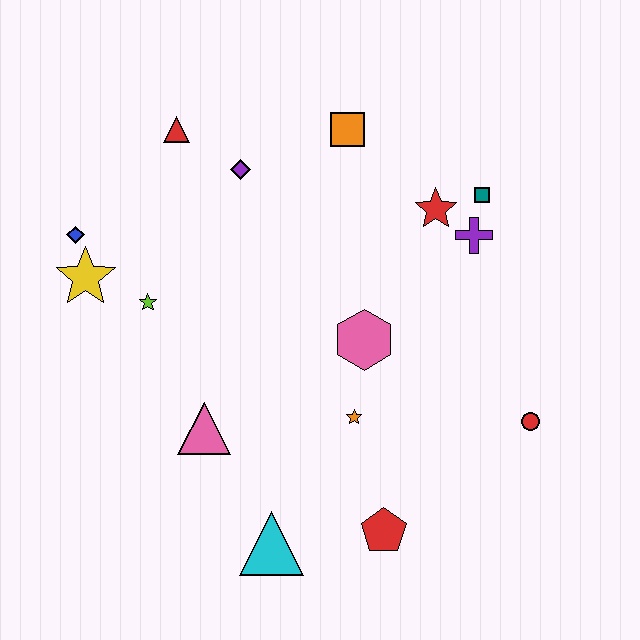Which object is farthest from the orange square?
The cyan triangle is farthest from the orange square.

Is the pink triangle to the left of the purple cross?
Yes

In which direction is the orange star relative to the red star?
The orange star is below the red star.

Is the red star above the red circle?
Yes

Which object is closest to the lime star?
The yellow star is closest to the lime star.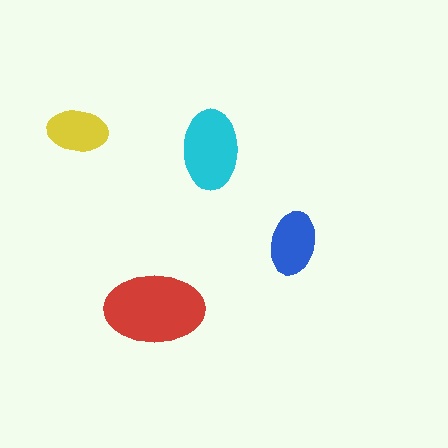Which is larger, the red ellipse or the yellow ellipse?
The red one.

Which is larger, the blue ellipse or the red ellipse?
The red one.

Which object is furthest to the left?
The yellow ellipse is leftmost.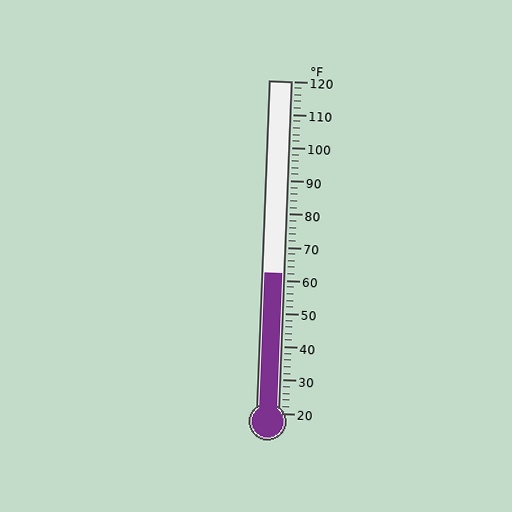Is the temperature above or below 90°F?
The temperature is below 90°F.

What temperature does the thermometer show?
The thermometer shows approximately 62°F.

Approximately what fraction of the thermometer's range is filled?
The thermometer is filled to approximately 40% of its range.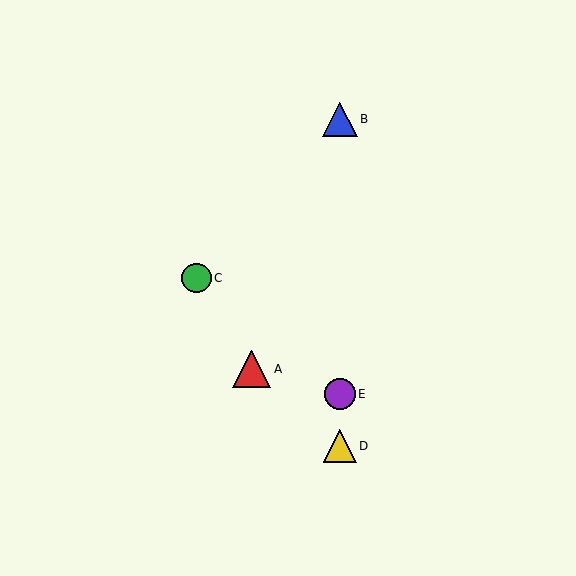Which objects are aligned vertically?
Objects B, D, E are aligned vertically.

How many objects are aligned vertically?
3 objects (B, D, E) are aligned vertically.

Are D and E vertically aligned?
Yes, both are at x≈340.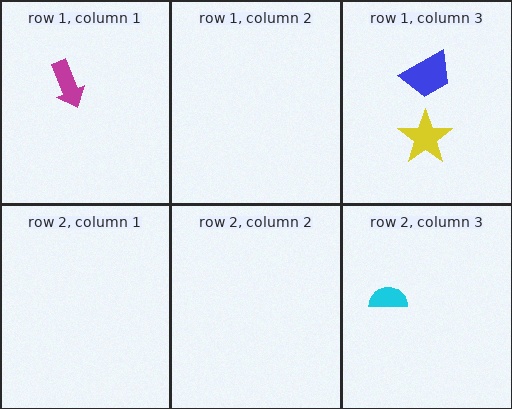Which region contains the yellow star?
The row 1, column 3 region.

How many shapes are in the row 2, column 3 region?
1.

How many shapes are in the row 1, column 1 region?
1.